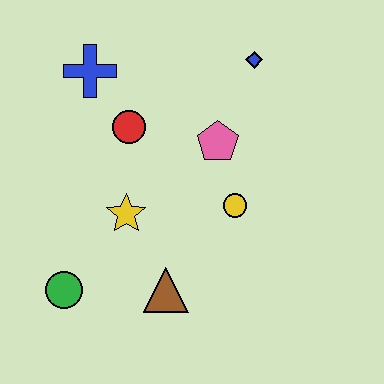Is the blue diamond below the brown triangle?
No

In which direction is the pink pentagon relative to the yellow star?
The pink pentagon is to the right of the yellow star.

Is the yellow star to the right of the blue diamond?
No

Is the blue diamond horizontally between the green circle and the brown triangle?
No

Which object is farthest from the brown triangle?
The blue diamond is farthest from the brown triangle.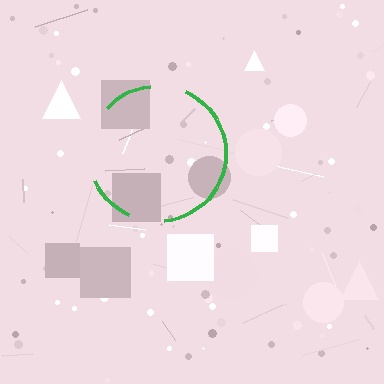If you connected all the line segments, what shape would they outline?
They would outline a circle.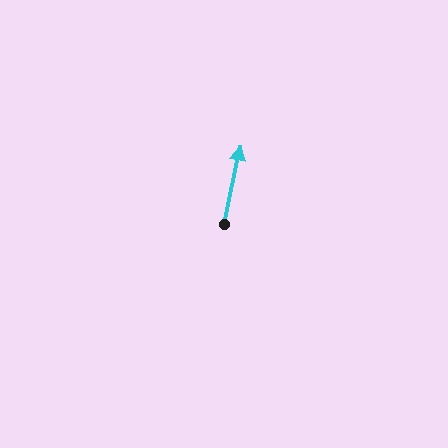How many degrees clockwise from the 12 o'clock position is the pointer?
Approximately 12 degrees.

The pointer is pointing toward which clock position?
Roughly 12 o'clock.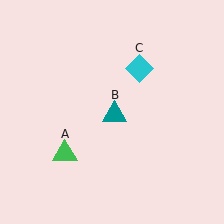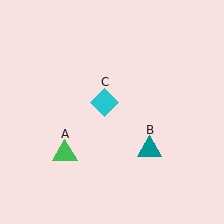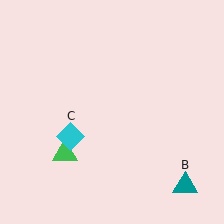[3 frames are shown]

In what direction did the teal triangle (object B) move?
The teal triangle (object B) moved down and to the right.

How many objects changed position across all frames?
2 objects changed position: teal triangle (object B), cyan diamond (object C).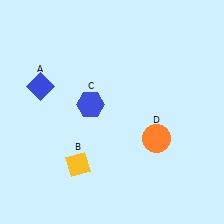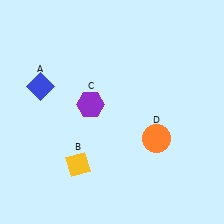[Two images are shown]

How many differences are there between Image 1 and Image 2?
There is 1 difference between the two images.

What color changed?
The hexagon (C) changed from blue in Image 1 to purple in Image 2.